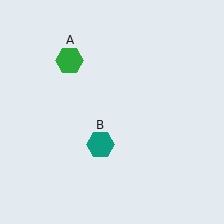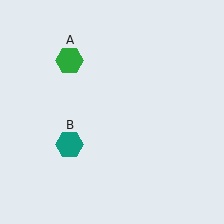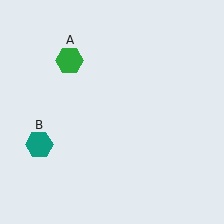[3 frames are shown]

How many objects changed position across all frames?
1 object changed position: teal hexagon (object B).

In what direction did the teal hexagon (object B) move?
The teal hexagon (object B) moved left.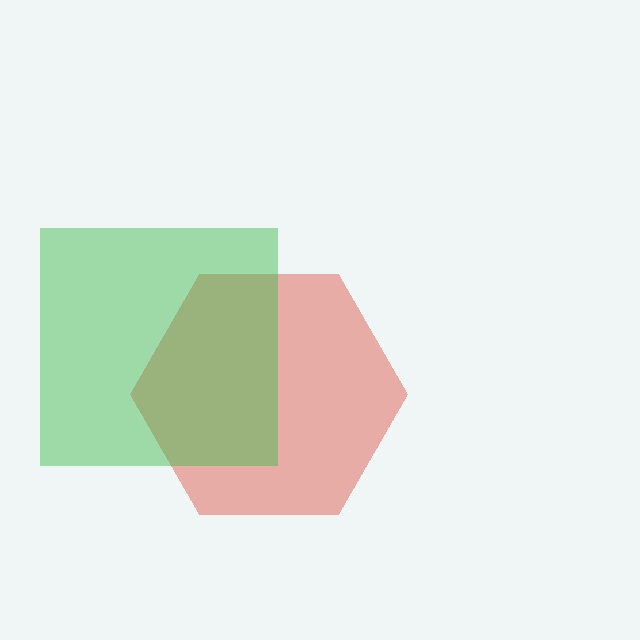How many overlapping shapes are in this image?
There are 2 overlapping shapes in the image.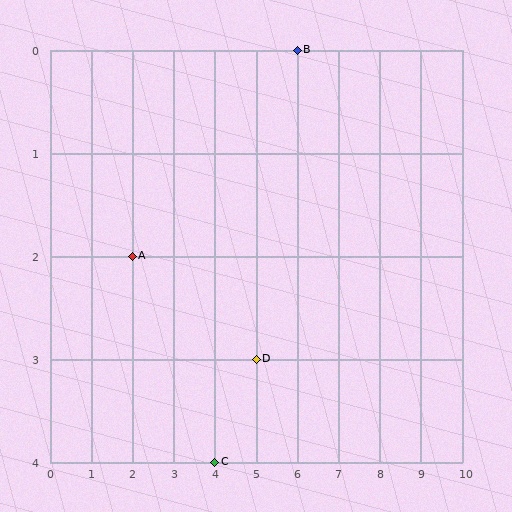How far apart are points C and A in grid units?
Points C and A are 2 columns and 2 rows apart (about 2.8 grid units diagonally).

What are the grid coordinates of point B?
Point B is at grid coordinates (6, 0).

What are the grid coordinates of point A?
Point A is at grid coordinates (2, 2).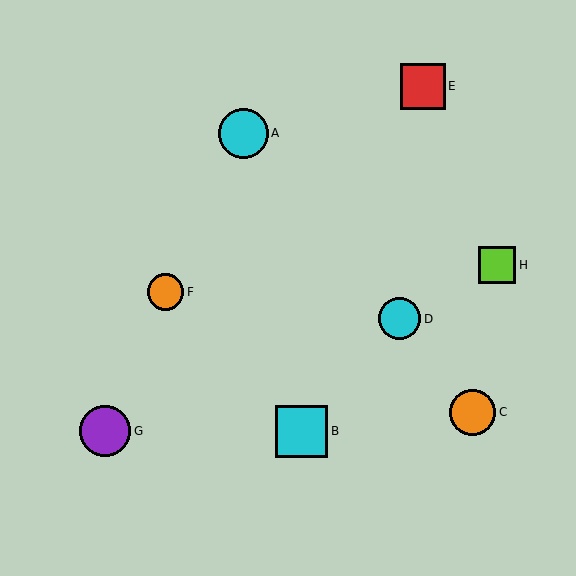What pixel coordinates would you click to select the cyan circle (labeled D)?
Click at (400, 319) to select the cyan circle D.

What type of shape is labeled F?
Shape F is an orange circle.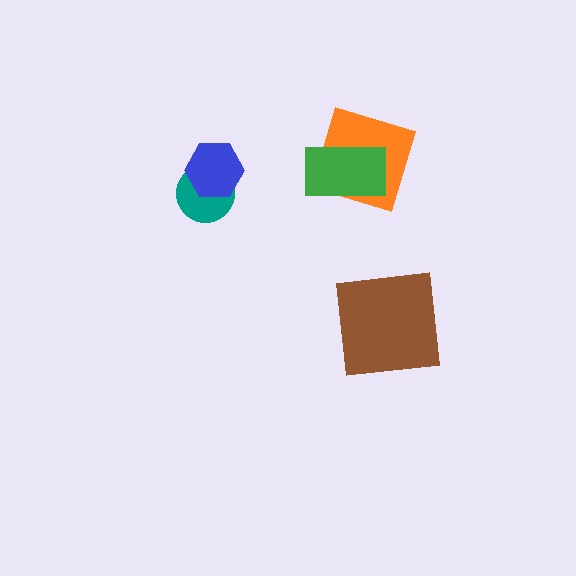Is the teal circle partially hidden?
Yes, it is partially covered by another shape.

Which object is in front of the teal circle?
The blue hexagon is in front of the teal circle.